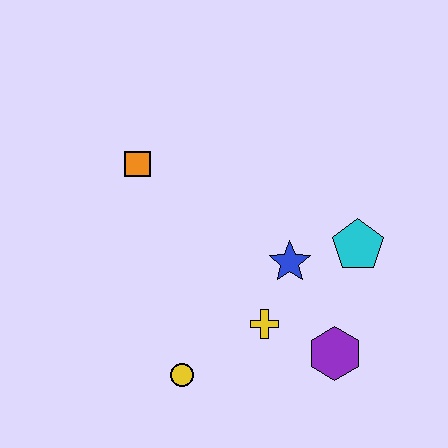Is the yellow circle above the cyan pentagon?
No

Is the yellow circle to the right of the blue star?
No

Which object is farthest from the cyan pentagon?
The orange square is farthest from the cyan pentagon.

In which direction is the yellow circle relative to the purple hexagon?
The yellow circle is to the left of the purple hexagon.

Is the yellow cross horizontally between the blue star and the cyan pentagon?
No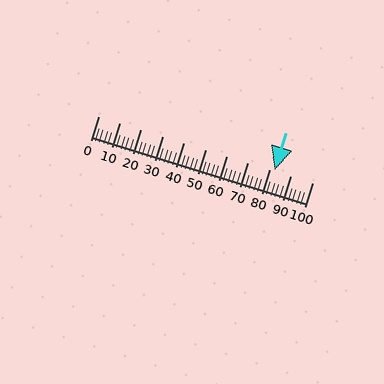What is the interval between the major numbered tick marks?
The major tick marks are spaced 10 units apart.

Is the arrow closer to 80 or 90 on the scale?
The arrow is closer to 80.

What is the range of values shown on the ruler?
The ruler shows values from 0 to 100.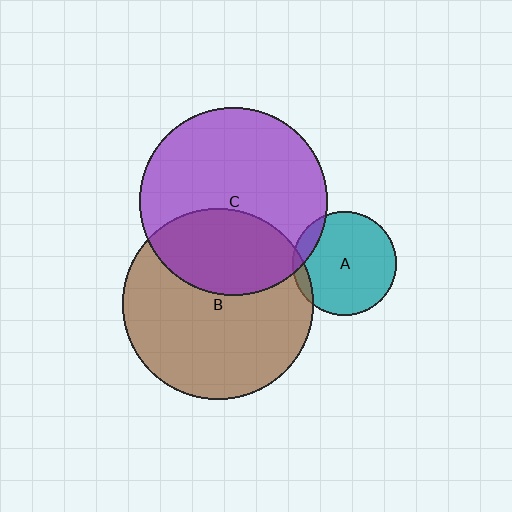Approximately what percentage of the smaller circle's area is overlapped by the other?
Approximately 10%.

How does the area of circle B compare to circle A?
Approximately 3.3 times.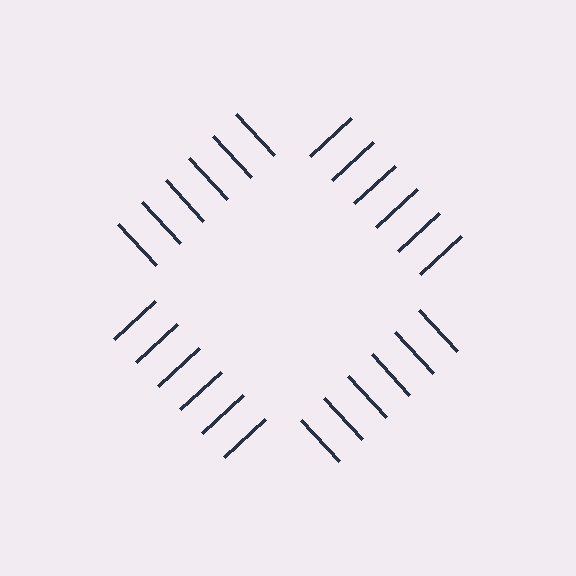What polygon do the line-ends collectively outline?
An illusory square — the line segments terminate on its edges but no continuous stroke is drawn.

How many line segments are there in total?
24 — 6 along each of the 4 edges.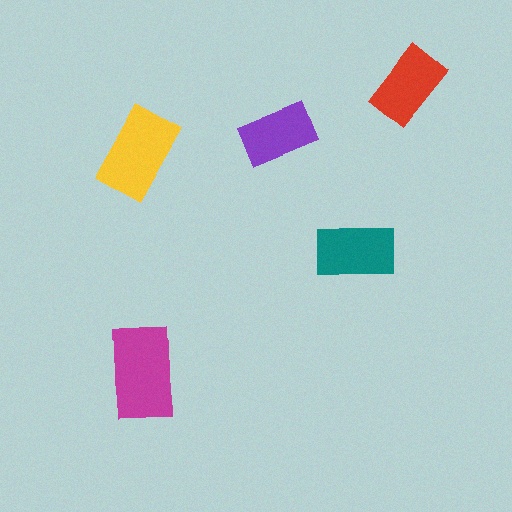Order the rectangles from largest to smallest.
the magenta one, the yellow one, the teal one, the red one, the purple one.